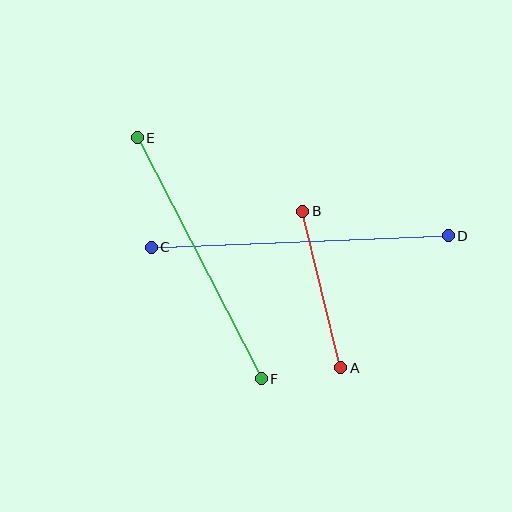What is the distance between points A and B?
The distance is approximately 161 pixels.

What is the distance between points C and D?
The distance is approximately 297 pixels.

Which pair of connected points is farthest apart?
Points C and D are farthest apart.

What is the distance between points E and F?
The distance is approximately 271 pixels.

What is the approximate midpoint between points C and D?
The midpoint is at approximately (300, 241) pixels.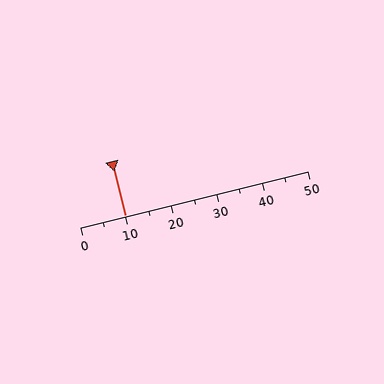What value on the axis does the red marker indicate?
The marker indicates approximately 10.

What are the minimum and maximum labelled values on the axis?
The axis runs from 0 to 50.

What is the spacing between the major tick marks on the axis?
The major ticks are spaced 10 apart.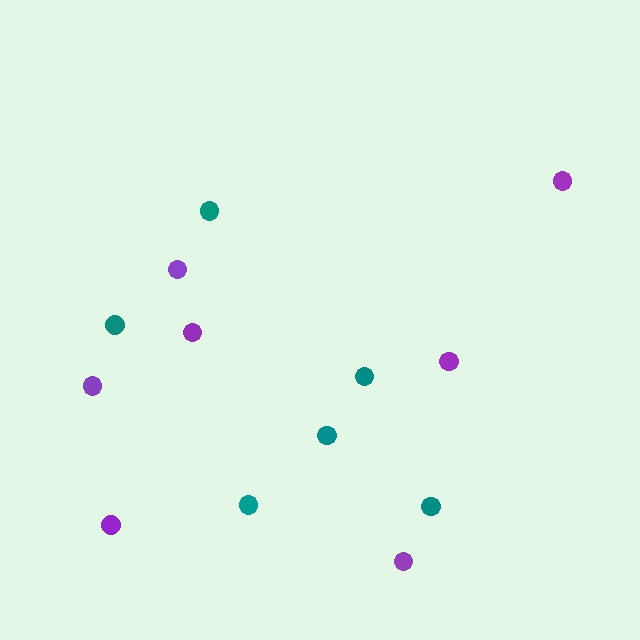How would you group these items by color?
There are 2 groups: one group of purple circles (7) and one group of teal circles (6).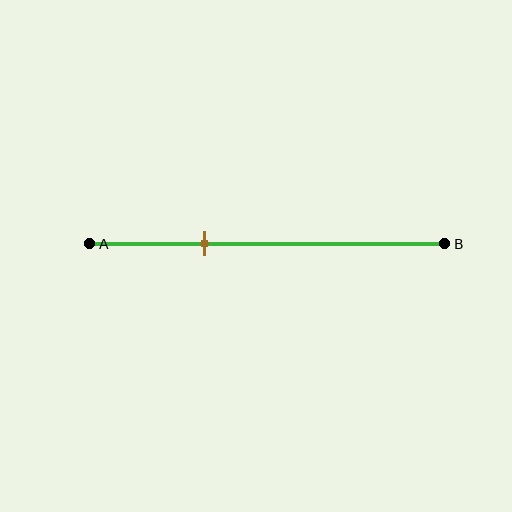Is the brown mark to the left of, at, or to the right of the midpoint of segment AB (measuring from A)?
The brown mark is to the left of the midpoint of segment AB.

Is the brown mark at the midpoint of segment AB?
No, the mark is at about 30% from A, not at the 50% midpoint.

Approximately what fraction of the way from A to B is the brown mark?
The brown mark is approximately 30% of the way from A to B.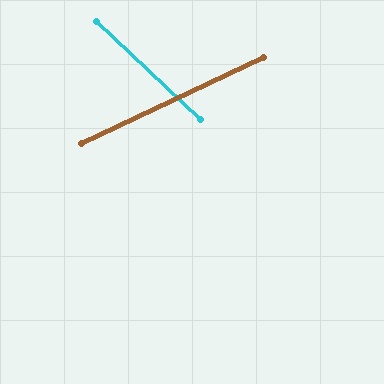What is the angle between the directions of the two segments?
Approximately 69 degrees.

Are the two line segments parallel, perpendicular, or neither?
Neither parallel nor perpendicular — they differ by about 69°.